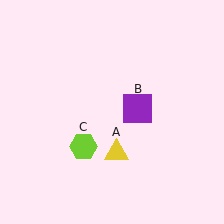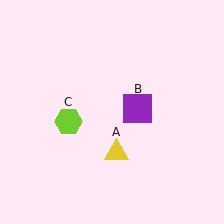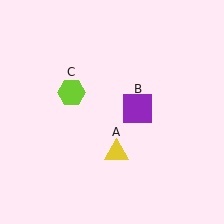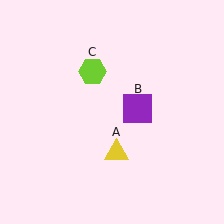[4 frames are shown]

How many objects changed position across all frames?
1 object changed position: lime hexagon (object C).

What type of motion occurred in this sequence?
The lime hexagon (object C) rotated clockwise around the center of the scene.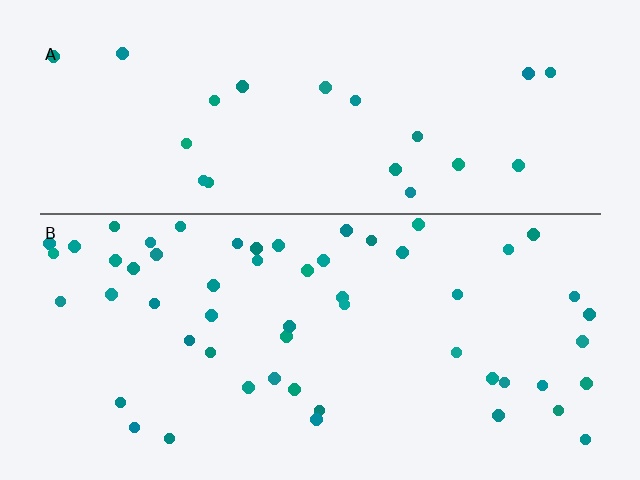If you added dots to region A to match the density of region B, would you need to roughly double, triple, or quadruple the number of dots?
Approximately double.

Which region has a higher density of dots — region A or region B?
B (the bottom).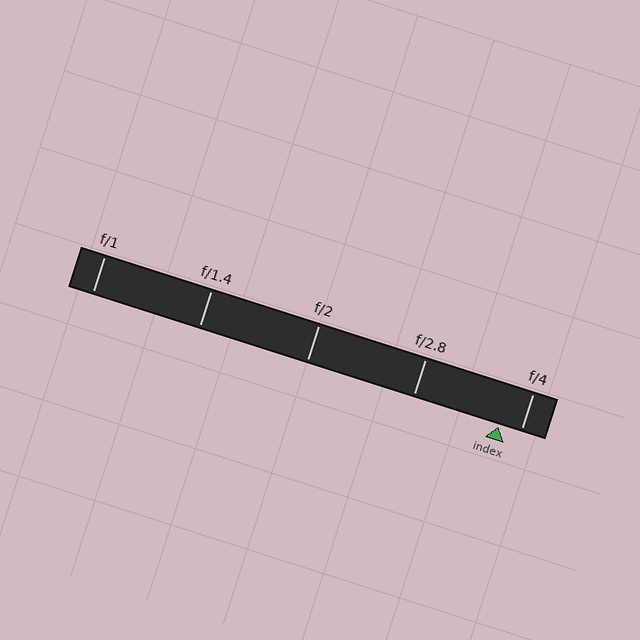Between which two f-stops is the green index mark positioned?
The index mark is between f/2.8 and f/4.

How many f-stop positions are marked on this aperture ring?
There are 5 f-stop positions marked.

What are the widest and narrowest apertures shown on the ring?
The widest aperture shown is f/1 and the narrowest is f/4.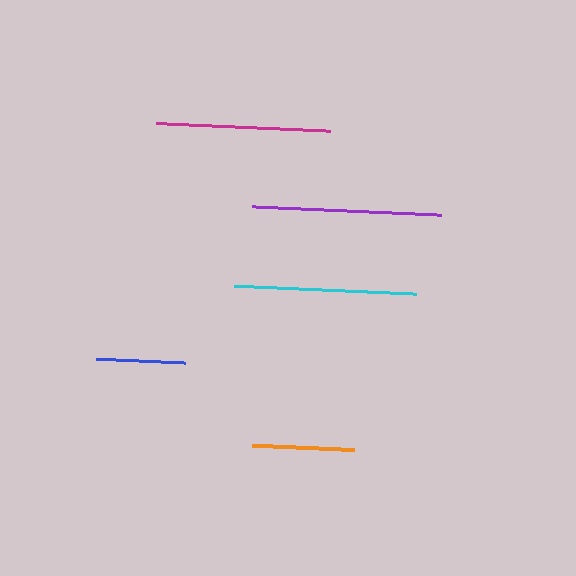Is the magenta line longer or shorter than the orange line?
The magenta line is longer than the orange line.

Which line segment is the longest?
The purple line is the longest at approximately 190 pixels.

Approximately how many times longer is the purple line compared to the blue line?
The purple line is approximately 2.1 times the length of the blue line.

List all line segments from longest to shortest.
From longest to shortest: purple, cyan, magenta, orange, blue.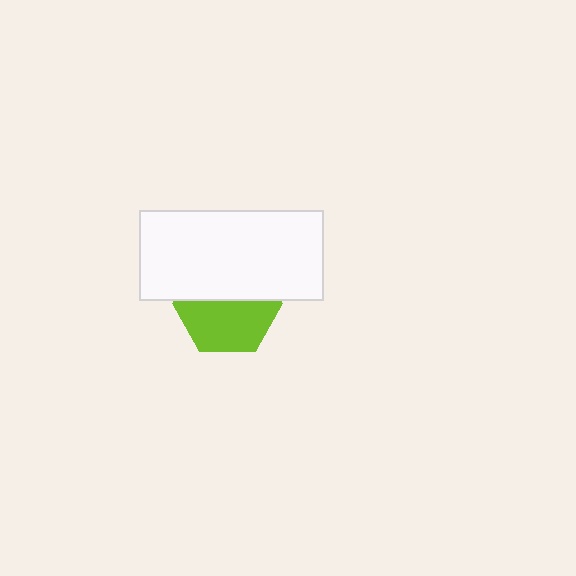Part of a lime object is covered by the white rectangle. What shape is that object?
It is a hexagon.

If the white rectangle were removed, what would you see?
You would see the complete lime hexagon.